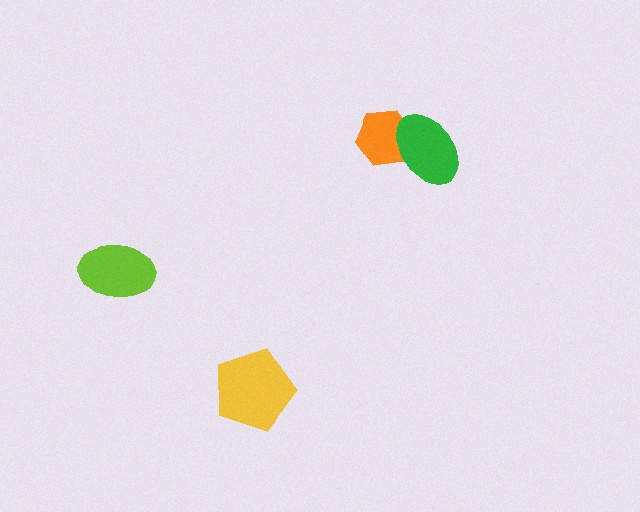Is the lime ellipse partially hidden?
No, no other shape covers it.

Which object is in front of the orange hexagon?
The green ellipse is in front of the orange hexagon.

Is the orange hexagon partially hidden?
Yes, it is partially covered by another shape.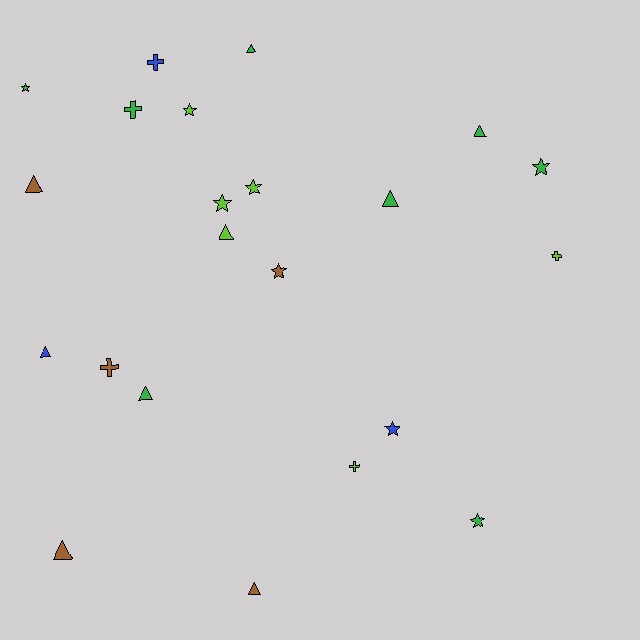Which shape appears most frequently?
Triangle, with 9 objects.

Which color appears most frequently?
Green, with 8 objects.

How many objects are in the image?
There are 22 objects.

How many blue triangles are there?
There is 1 blue triangle.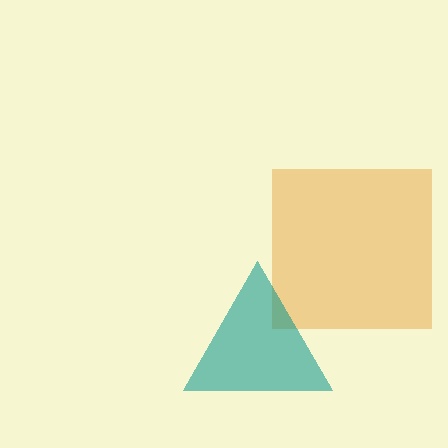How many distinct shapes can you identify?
There are 2 distinct shapes: an orange square, a teal triangle.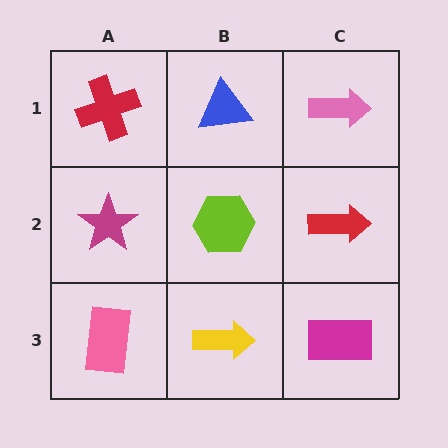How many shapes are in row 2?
3 shapes.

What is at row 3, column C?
A magenta rectangle.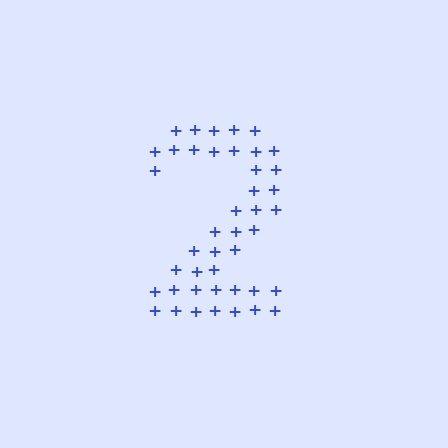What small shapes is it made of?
It is made of small plus signs.